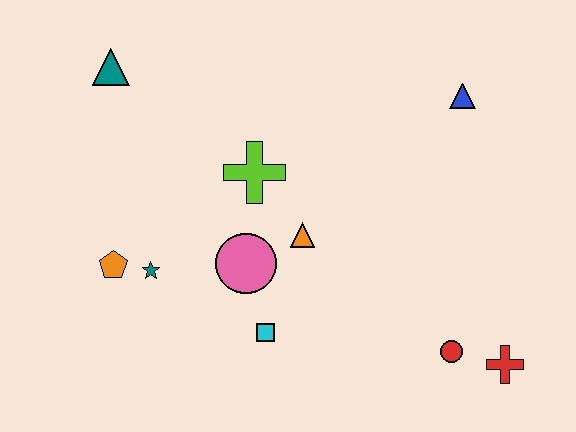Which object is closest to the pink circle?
The orange triangle is closest to the pink circle.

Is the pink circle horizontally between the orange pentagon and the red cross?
Yes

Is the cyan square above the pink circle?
No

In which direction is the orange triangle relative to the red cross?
The orange triangle is to the left of the red cross.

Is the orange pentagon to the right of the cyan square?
No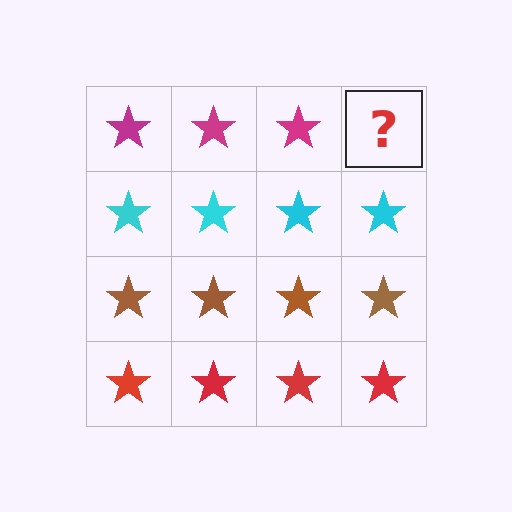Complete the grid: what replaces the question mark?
The question mark should be replaced with a magenta star.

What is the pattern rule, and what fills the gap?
The rule is that each row has a consistent color. The gap should be filled with a magenta star.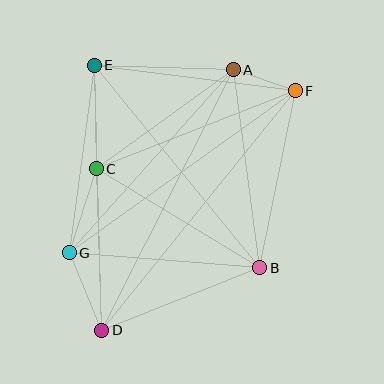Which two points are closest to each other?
Points A and F are closest to each other.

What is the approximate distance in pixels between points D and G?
The distance between D and G is approximately 84 pixels.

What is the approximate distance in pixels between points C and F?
The distance between C and F is approximately 213 pixels.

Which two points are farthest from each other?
Points D and F are farthest from each other.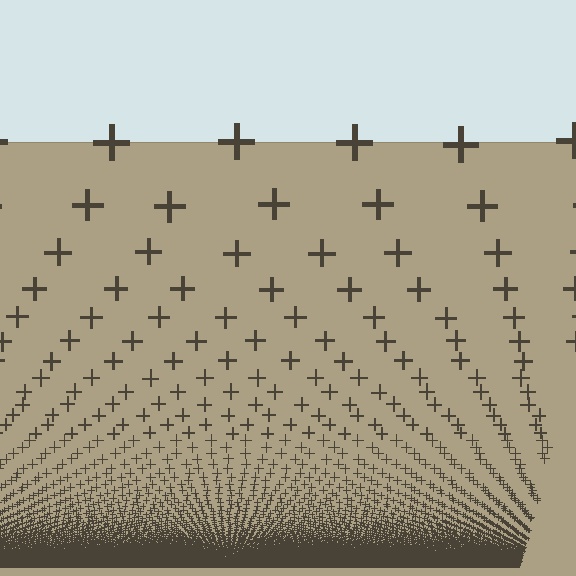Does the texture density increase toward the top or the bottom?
Density increases toward the bottom.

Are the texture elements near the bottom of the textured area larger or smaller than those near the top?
Smaller. The gradient is inverted — elements near the bottom are smaller and denser.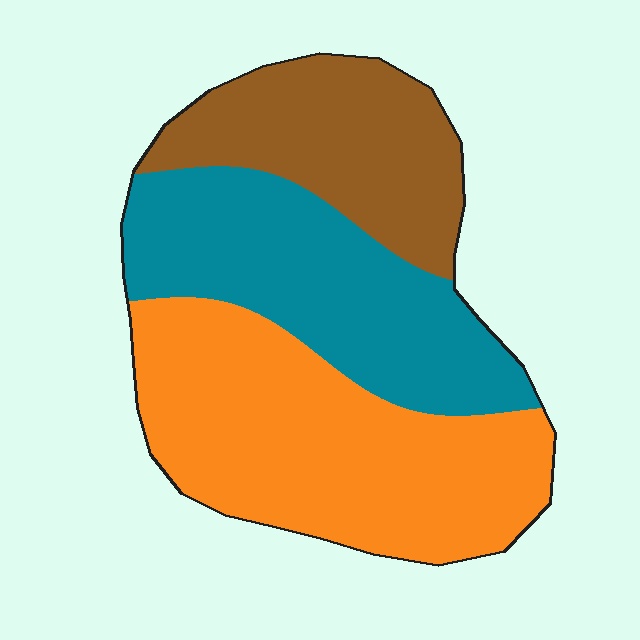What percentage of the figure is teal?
Teal takes up between a sixth and a third of the figure.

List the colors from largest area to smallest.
From largest to smallest: orange, teal, brown.